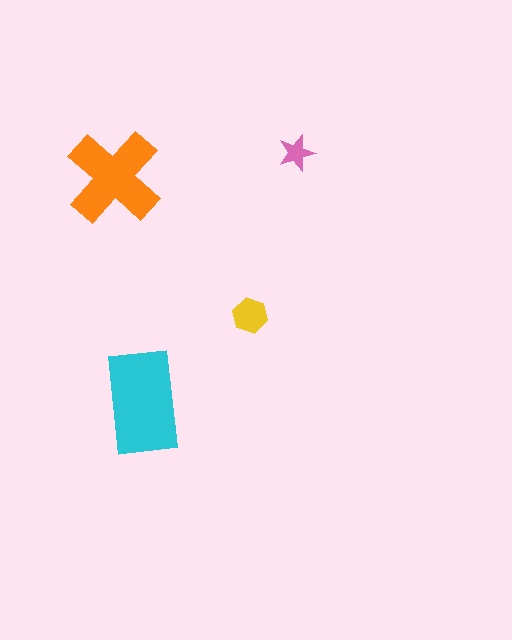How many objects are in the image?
There are 4 objects in the image.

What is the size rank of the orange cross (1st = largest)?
2nd.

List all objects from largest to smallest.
The cyan rectangle, the orange cross, the yellow hexagon, the pink star.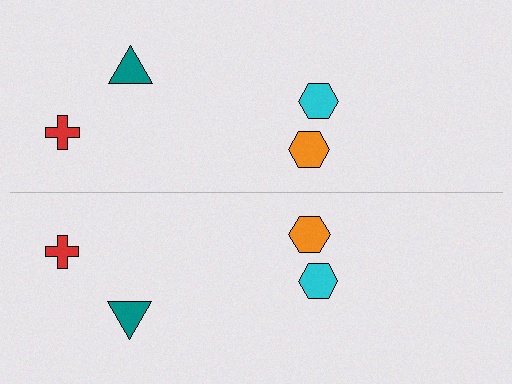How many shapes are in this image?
There are 8 shapes in this image.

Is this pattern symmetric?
Yes, this pattern has bilateral (reflection) symmetry.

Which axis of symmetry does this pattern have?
The pattern has a horizontal axis of symmetry running through the center of the image.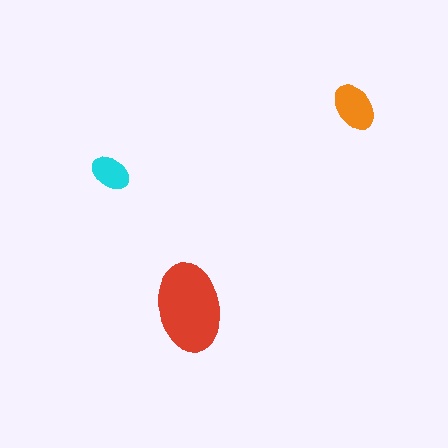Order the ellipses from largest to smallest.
the red one, the orange one, the cyan one.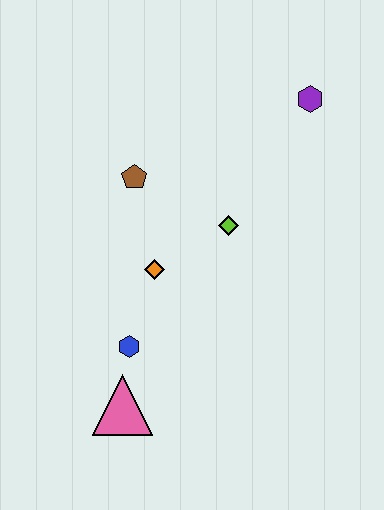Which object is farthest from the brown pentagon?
The pink triangle is farthest from the brown pentagon.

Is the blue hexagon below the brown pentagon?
Yes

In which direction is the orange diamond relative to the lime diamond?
The orange diamond is to the left of the lime diamond.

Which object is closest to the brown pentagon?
The orange diamond is closest to the brown pentagon.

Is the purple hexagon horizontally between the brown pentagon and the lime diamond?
No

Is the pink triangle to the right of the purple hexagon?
No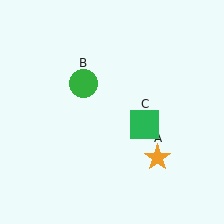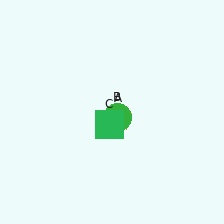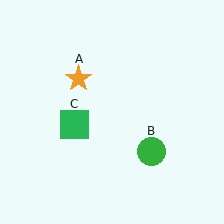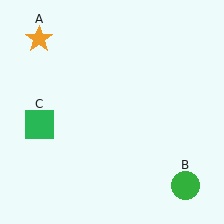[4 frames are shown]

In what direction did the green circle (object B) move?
The green circle (object B) moved down and to the right.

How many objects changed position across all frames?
3 objects changed position: orange star (object A), green circle (object B), green square (object C).